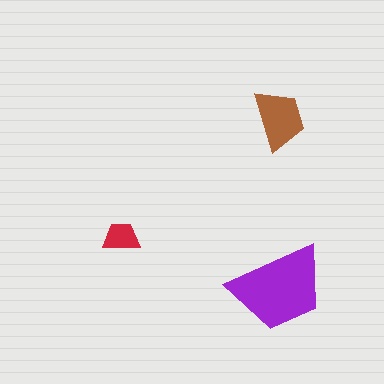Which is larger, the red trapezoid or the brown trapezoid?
The brown one.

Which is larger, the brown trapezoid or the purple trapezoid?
The purple one.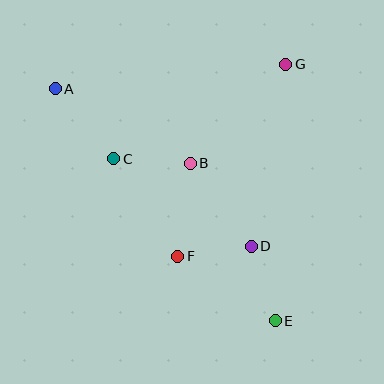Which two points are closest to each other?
Points D and F are closest to each other.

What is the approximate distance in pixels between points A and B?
The distance between A and B is approximately 154 pixels.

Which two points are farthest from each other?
Points A and E are farthest from each other.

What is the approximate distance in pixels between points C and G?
The distance between C and G is approximately 197 pixels.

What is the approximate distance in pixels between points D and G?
The distance between D and G is approximately 186 pixels.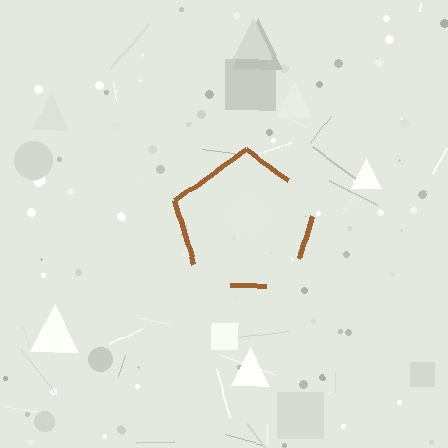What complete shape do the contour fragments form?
The contour fragments form a pentagon.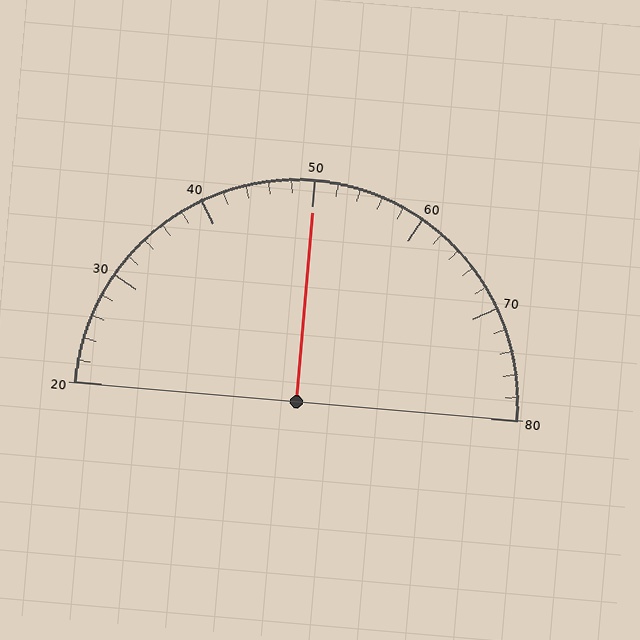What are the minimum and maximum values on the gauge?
The gauge ranges from 20 to 80.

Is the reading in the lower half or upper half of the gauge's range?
The reading is in the upper half of the range (20 to 80).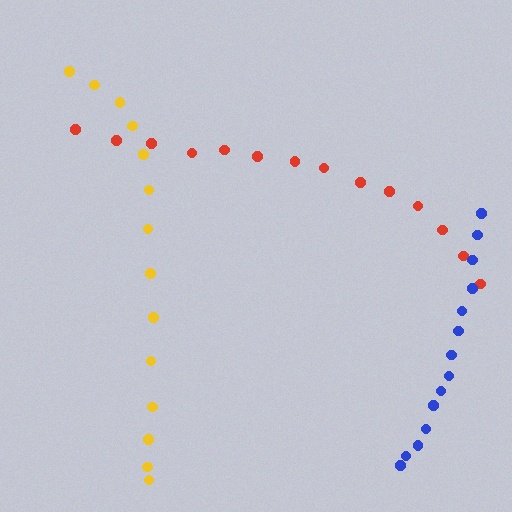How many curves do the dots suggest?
There are 3 distinct paths.